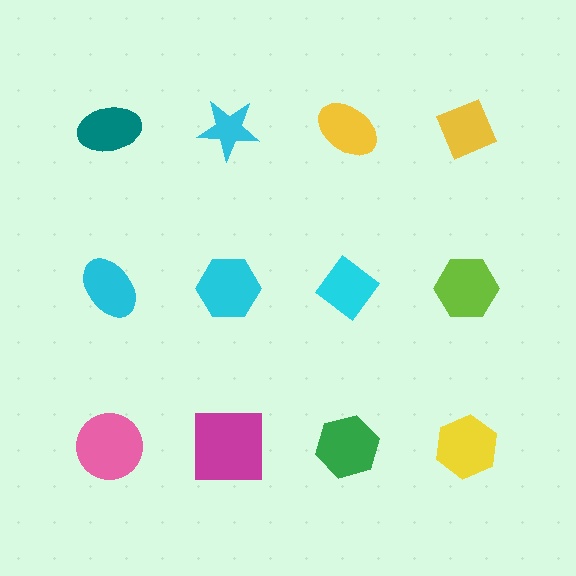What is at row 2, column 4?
A lime hexagon.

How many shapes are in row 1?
4 shapes.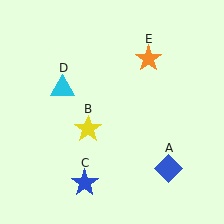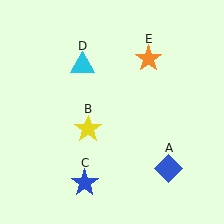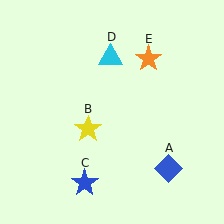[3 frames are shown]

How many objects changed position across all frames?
1 object changed position: cyan triangle (object D).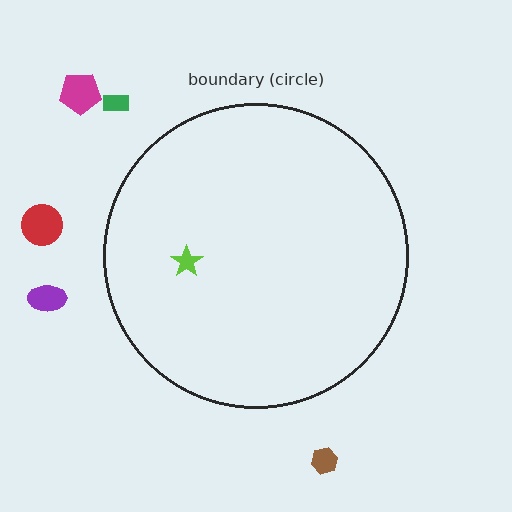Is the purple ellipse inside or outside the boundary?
Outside.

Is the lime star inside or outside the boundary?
Inside.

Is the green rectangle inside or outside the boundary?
Outside.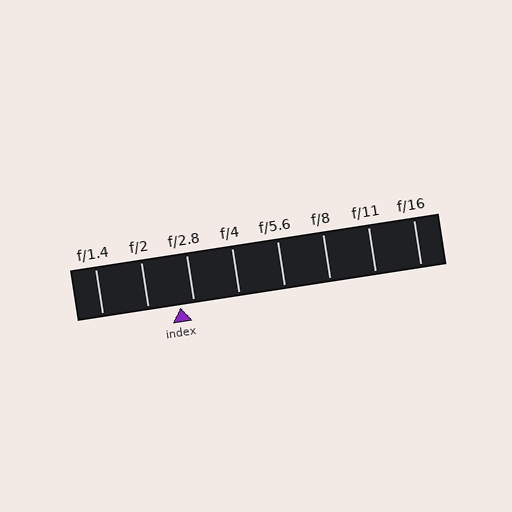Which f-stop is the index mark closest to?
The index mark is closest to f/2.8.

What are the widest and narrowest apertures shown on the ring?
The widest aperture shown is f/1.4 and the narrowest is f/16.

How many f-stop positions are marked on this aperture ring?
There are 8 f-stop positions marked.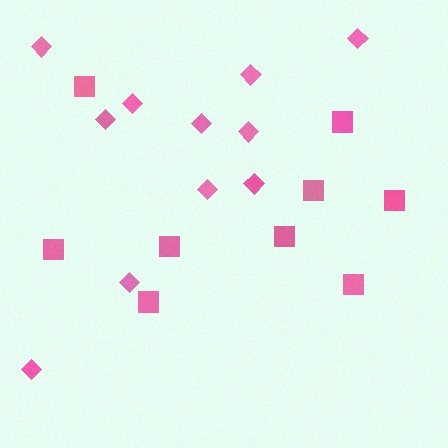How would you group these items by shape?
There are 2 groups: one group of diamonds (11) and one group of squares (9).